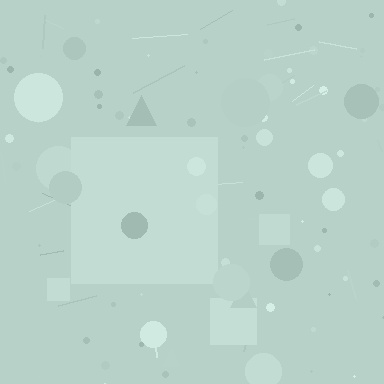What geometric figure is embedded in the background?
A square is embedded in the background.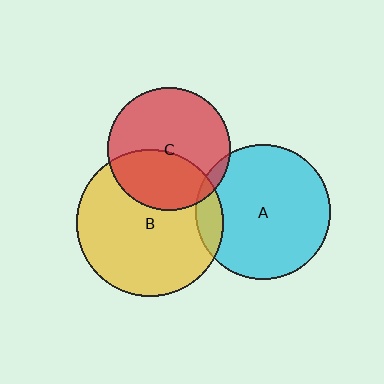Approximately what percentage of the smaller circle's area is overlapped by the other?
Approximately 40%.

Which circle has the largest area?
Circle B (yellow).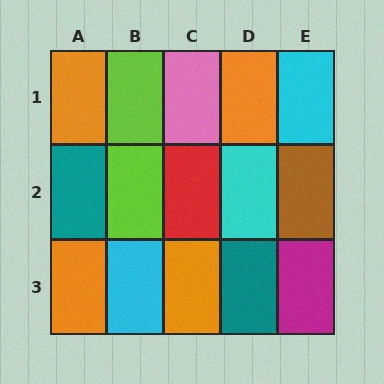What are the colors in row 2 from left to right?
Teal, lime, red, cyan, brown.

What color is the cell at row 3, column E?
Magenta.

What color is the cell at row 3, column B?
Cyan.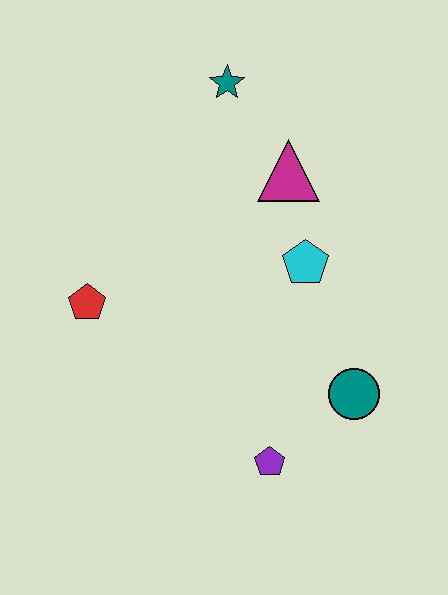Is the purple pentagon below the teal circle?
Yes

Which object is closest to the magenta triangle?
The cyan pentagon is closest to the magenta triangle.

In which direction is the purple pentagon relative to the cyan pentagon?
The purple pentagon is below the cyan pentagon.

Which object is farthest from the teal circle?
The teal star is farthest from the teal circle.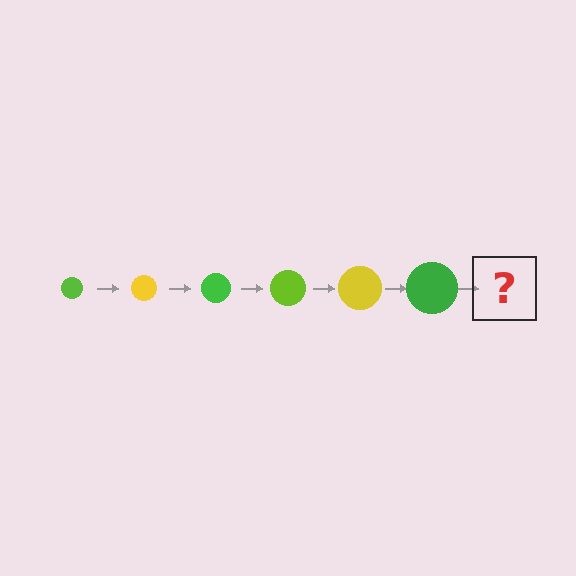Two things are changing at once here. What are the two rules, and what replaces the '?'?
The two rules are that the circle grows larger each step and the color cycles through lime, yellow, and green. The '?' should be a lime circle, larger than the previous one.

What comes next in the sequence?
The next element should be a lime circle, larger than the previous one.